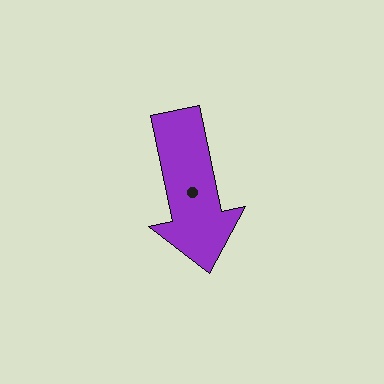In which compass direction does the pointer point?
South.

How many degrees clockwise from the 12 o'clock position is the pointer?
Approximately 168 degrees.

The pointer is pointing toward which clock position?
Roughly 6 o'clock.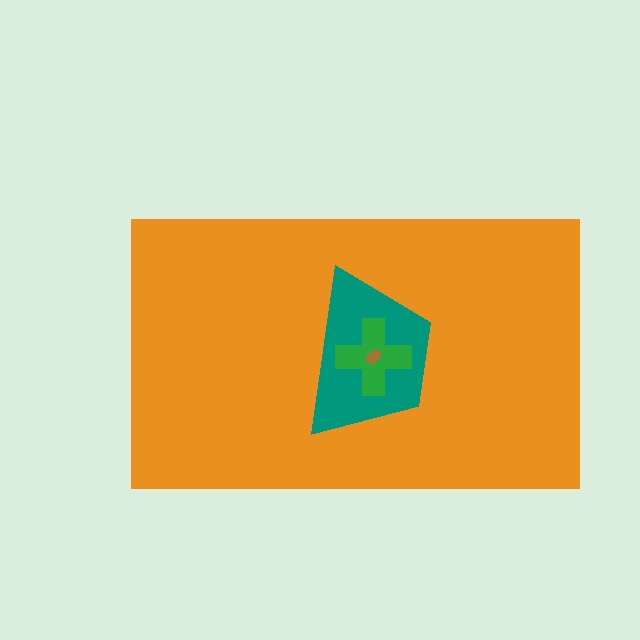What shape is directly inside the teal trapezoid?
The green cross.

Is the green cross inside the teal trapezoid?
Yes.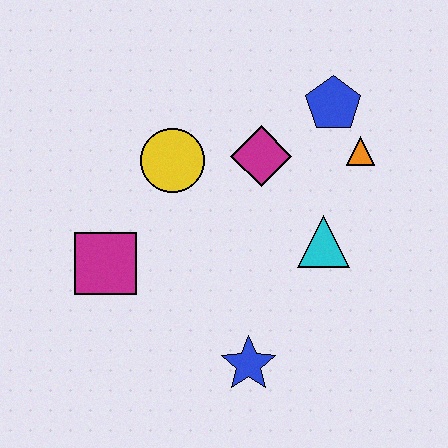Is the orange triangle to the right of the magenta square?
Yes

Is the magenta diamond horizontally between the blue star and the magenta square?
No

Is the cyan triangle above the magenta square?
Yes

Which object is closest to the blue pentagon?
The orange triangle is closest to the blue pentagon.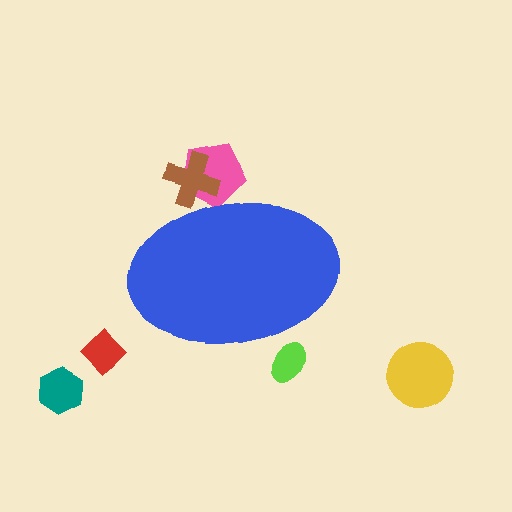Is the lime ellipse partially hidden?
Yes, the lime ellipse is partially hidden behind the blue ellipse.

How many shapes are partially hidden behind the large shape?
3 shapes are partially hidden.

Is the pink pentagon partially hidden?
Yes, the pink pentagon is partially hidden behind the blue ellipse.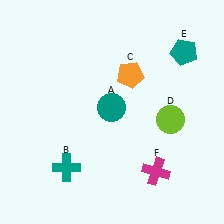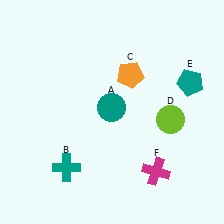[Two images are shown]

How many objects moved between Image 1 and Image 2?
1 object moved between the two images.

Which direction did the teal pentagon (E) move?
The teal pentagon (E) moved down.